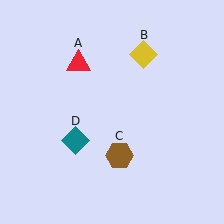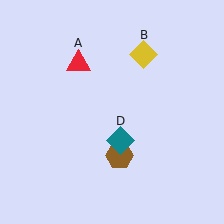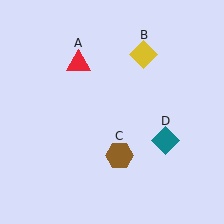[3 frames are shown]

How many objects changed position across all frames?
1 object changed position: teal diamond (object D).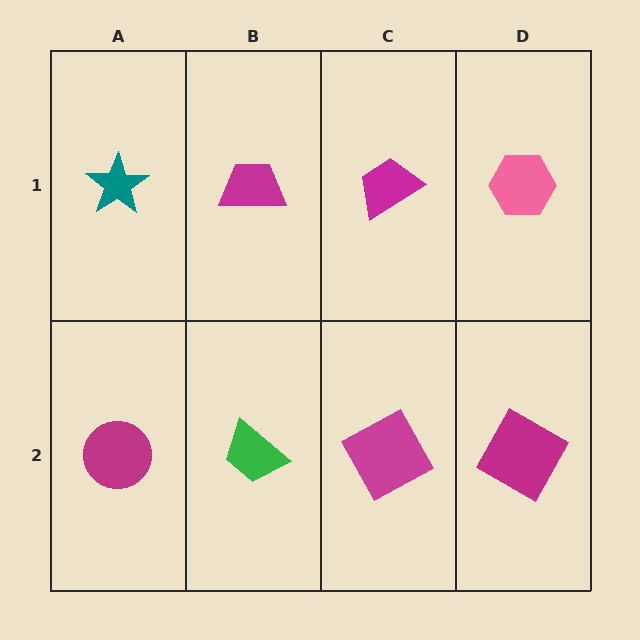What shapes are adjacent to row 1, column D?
A magenta square (row 2, column D), a magenta trapezoid (row 1, column C).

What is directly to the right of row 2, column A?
A green trapezoid.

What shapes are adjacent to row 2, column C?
A magenta trapezoid (row 1, column C), a green trapezoid (row 2, column B), a magenta square (row 2, column D).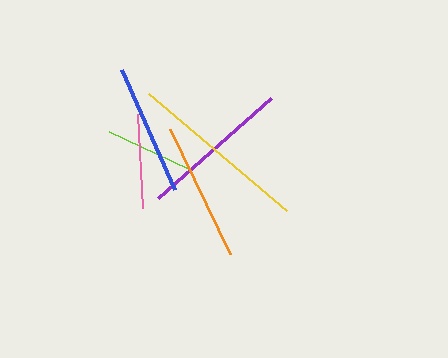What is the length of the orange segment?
The orange segment is approximately 139 pixels long.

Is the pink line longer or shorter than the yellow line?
The yellow line is longer than the pink line.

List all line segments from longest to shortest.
From longest to shortest: yellow, purple, orange, blue, pink, lime.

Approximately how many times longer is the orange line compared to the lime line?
The orange line is approximately 1.6 times the length of the lime line.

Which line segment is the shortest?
The lime line is the shortest at approximately 87 pixels.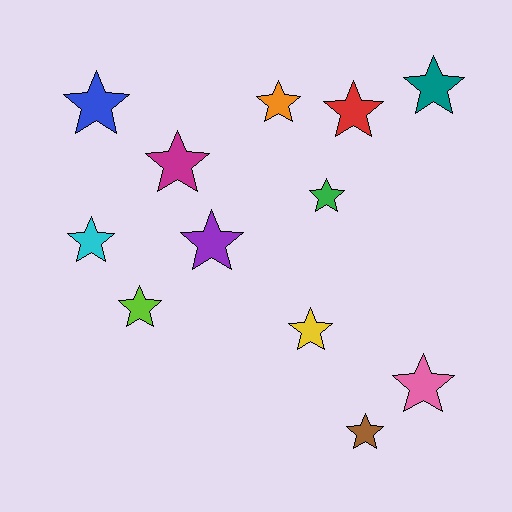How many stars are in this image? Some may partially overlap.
There are 12 stars.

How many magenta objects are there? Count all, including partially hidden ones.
There is 1 magenta object.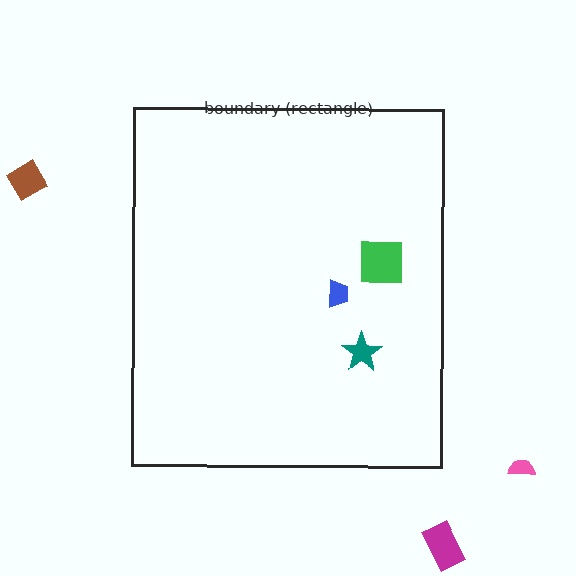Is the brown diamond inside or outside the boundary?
Outside.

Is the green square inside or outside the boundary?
Inside.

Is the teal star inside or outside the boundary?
Inside.